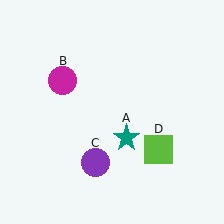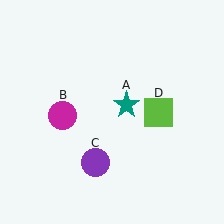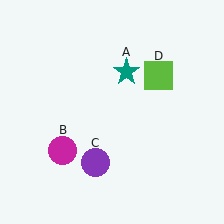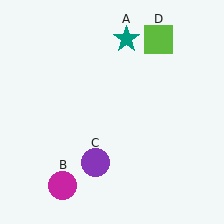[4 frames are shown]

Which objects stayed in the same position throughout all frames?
Purple circle (object C) remained stationary.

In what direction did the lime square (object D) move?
The lime square (object D) moved up.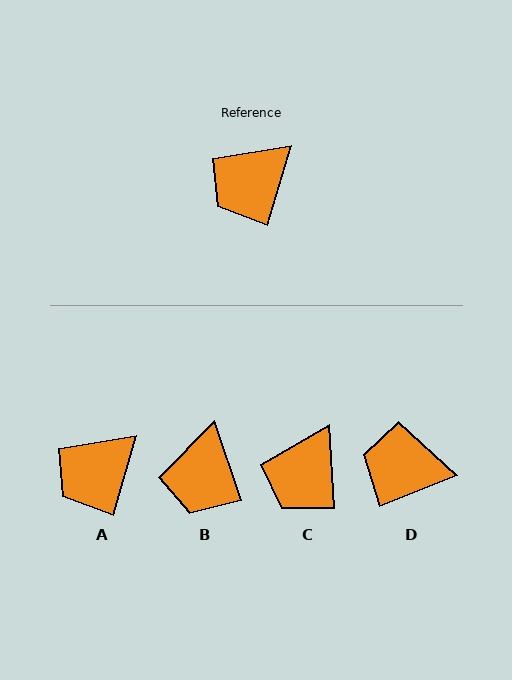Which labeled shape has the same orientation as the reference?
A.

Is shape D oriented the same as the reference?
No, it is off by about 52 degrees.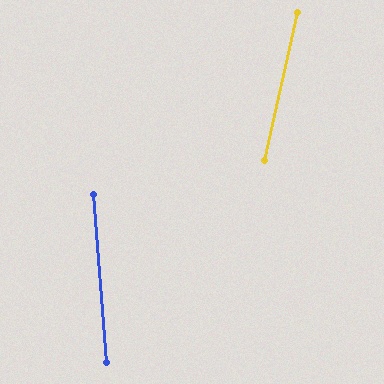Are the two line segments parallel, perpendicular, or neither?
Neither parallel nor perpendicular — they differ by about 17°.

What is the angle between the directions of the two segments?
Approximately 17 degrees.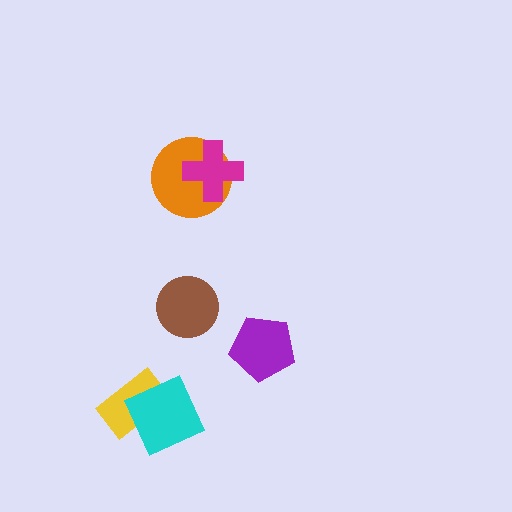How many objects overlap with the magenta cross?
1 object overlaps with the magenta cross.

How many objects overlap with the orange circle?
1 object overlaps with the orange circle.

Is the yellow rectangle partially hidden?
Yes, it is partially covered by another shape.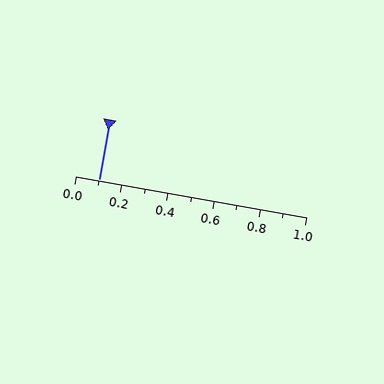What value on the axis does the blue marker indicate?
The marker indicates approximately 0.1.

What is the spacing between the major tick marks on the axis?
The major ticks are spaced 0.2 apart.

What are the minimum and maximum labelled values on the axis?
The axis runs from 0.0 to 1.0.